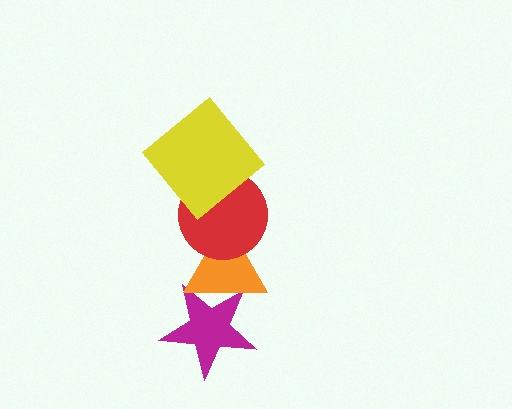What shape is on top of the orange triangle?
The red circle is on top of the orange triangle.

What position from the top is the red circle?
The red circle is 2nd from the top.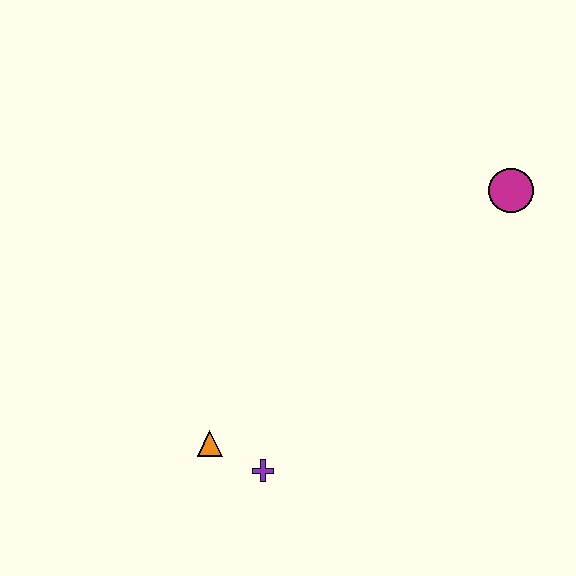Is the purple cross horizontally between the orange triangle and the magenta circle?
Yes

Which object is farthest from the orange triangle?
The magenta circle is farthest from the orange triangle.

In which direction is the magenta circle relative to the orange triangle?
The magenta circle is to the right of the orange triangle.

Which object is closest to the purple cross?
The orange triangle is closest to the purple cross.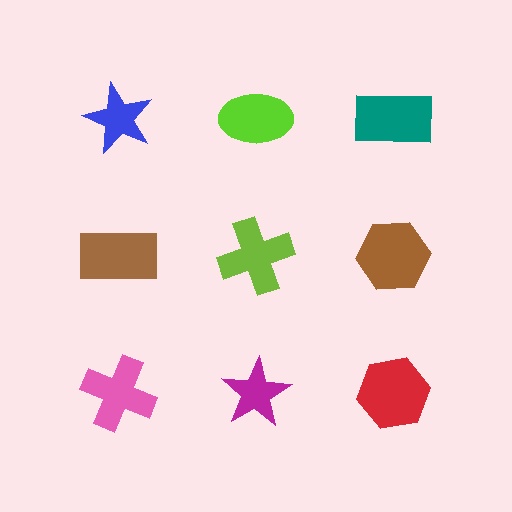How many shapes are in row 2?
3 shapes.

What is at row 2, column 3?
A brown hexagon.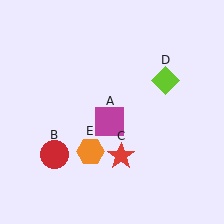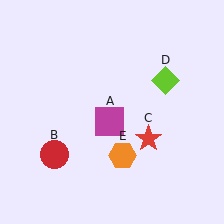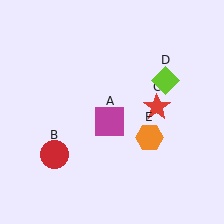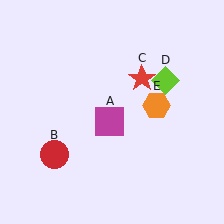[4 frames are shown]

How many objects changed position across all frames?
2 objects changed position: red star (object C), orange hexagon (object E).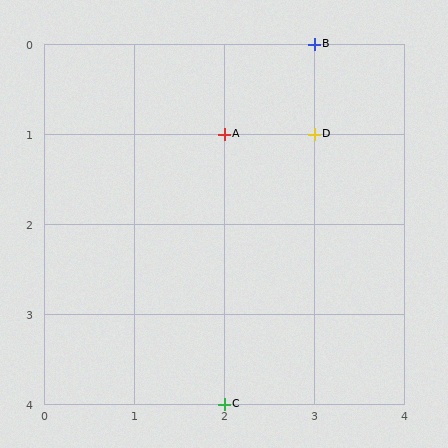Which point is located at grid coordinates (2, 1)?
Point A is at (2, 1).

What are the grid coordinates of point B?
Point B is at grid coordinates (3, 0).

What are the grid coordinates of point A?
Point A is at grid coordinates (2, 1).